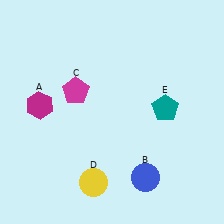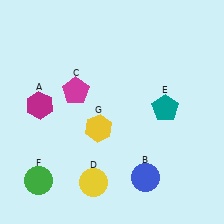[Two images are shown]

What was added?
A green circle (F), a yellow hexagon (G) were added in Image 2.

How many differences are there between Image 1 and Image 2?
There are 2 differences between the two images.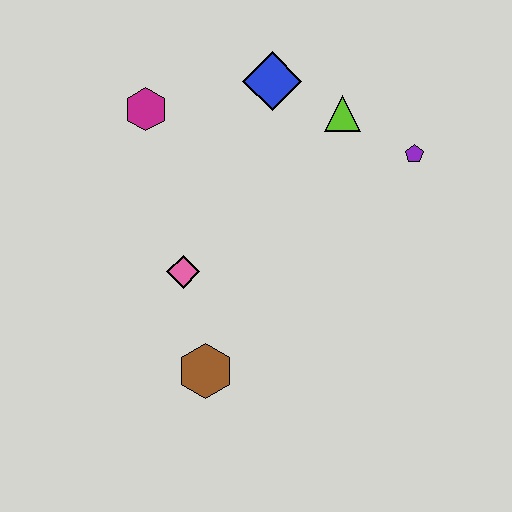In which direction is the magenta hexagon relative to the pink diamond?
The magenta hexagon is above the pink diamond.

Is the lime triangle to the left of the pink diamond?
No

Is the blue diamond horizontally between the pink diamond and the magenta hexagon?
No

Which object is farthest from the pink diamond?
The purple pentagon is farthest from the pink diamond.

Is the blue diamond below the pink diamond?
No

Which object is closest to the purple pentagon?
The lime triangle is closest to the purple pentagon.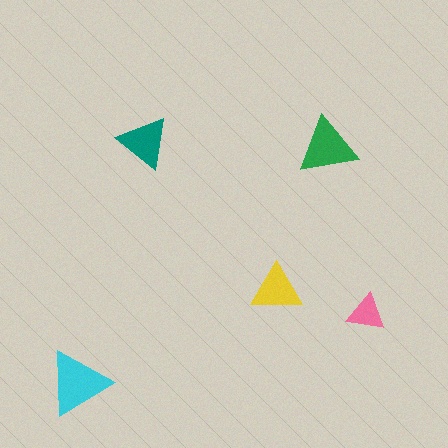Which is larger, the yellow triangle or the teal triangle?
The teal one.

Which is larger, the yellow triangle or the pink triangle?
The yellow one.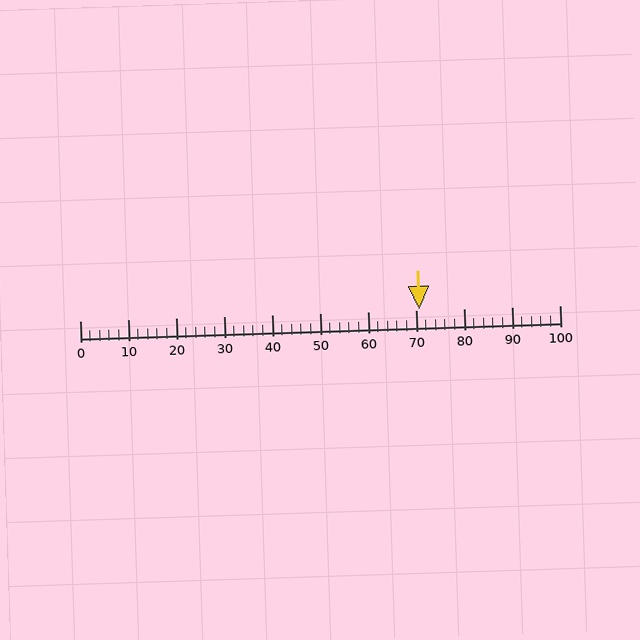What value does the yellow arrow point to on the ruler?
The yellow arrow points to approximately 71.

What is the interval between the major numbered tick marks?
The major tick marks are spaced 10 units apart.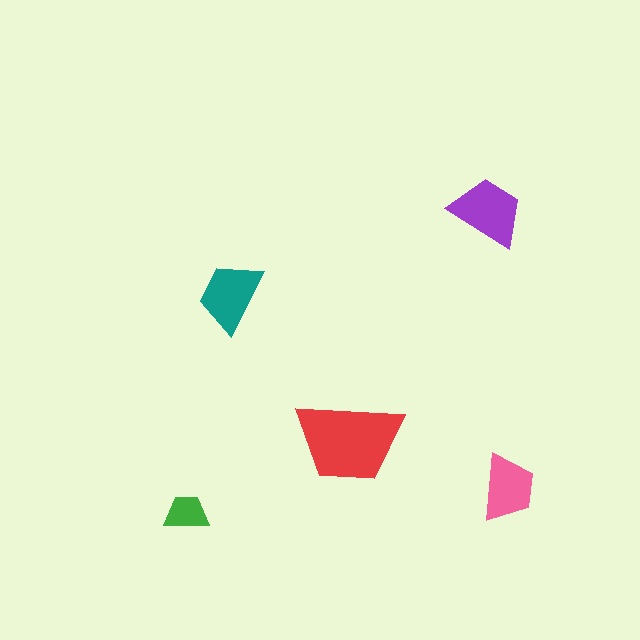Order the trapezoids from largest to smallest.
the red one, the purple one, the teal one, the pink one, the green one.